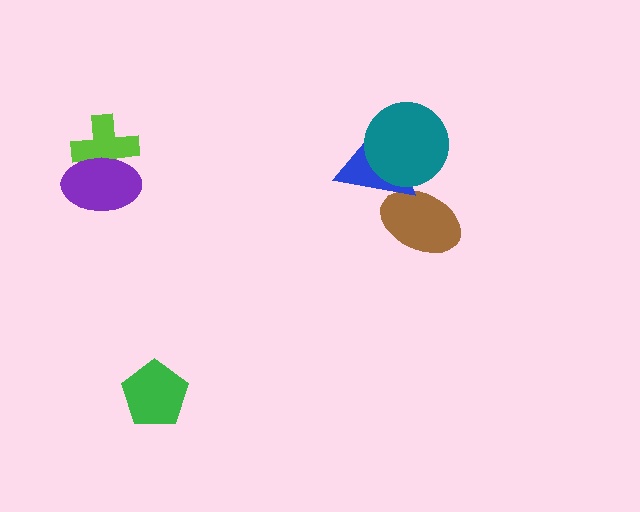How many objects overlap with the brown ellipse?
1 object overlaps with the brown ellipse.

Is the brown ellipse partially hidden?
Yes, it is partially covered by another shape.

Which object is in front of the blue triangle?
The teal circle is in front of the blue triangle.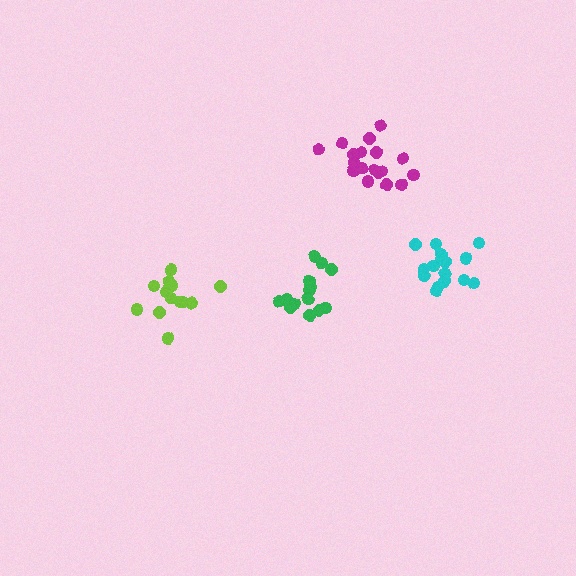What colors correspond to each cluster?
The clusters are colored: green, magenta, cyan, lime.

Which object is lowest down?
The green cluster is bottommost.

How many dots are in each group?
Group 1: 14 dots, Group 2: 18 dots, Group 3: 16 dots, Group 4: 14 dots (62 total).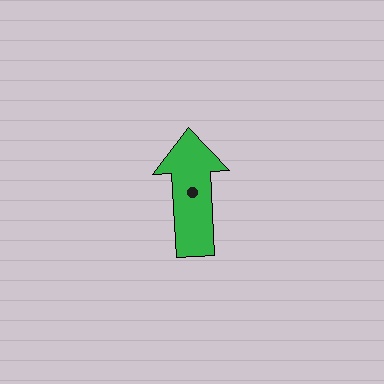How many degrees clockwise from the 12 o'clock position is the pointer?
Approximately 357 degrees.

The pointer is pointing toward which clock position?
Roughly 12 o'clock.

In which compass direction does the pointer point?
North.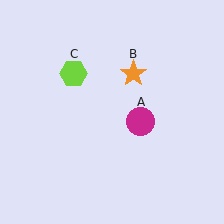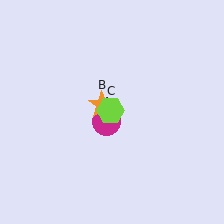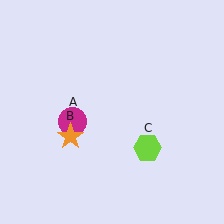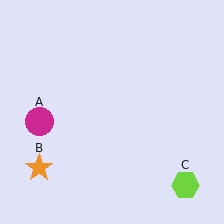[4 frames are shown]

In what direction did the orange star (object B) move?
The orange star (object B) moved down and to the left.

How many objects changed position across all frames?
3 objects changed position: magenta circle (object A), orange star (object B), lime hexagon (object C).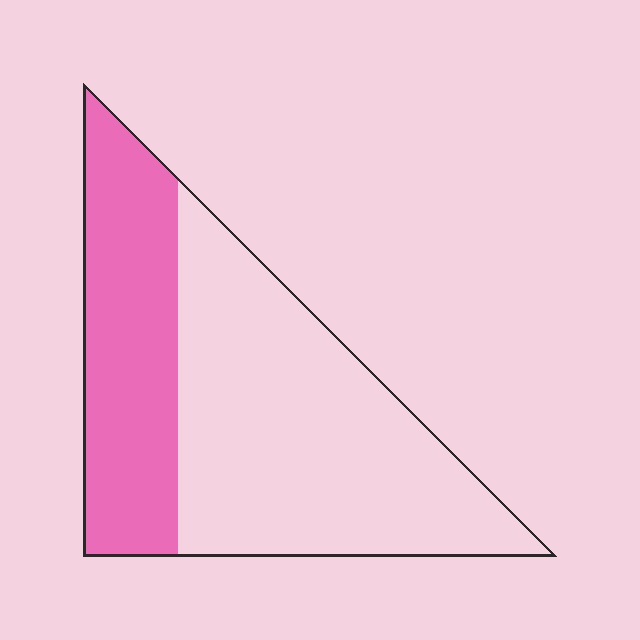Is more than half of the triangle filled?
No.